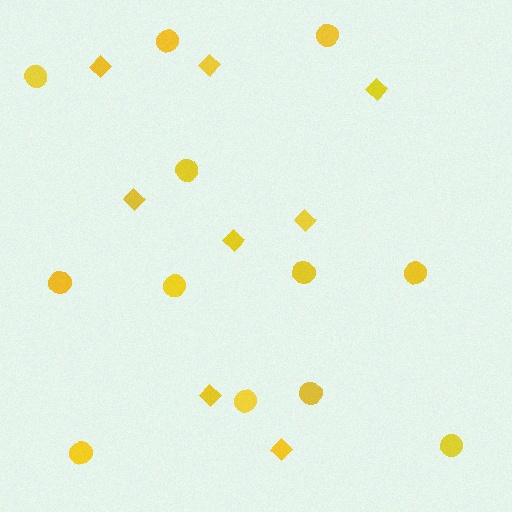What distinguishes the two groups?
There are 2 groups: one group of diamonds (8) and one group of circles (12).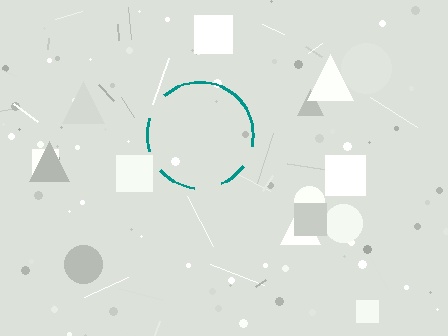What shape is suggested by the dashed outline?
The dashed outline suggests a circle.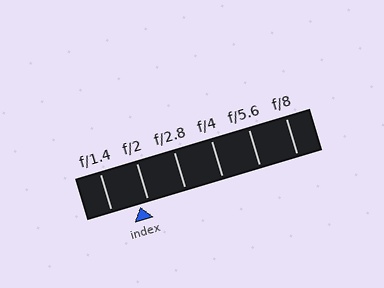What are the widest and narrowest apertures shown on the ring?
The widest aperture shown is f/1.4 and the narrowest is f/8.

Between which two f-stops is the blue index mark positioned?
The index mark is between f/1.4 and f/2.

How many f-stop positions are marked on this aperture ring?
There are 6 f-stop positions marked.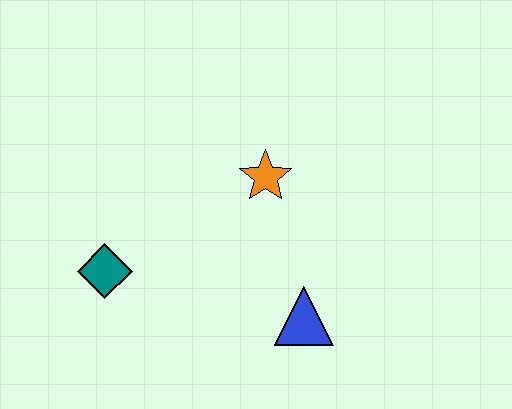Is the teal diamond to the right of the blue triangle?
No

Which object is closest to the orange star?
The blue triangle is closest to the orange star.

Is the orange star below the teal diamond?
No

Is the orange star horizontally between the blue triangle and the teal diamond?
Yes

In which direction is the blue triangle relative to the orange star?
The blue triangle is below the orange star.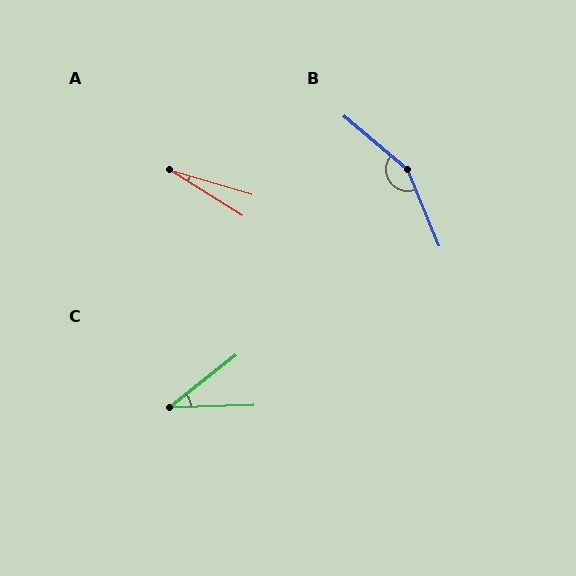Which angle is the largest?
B, at approximately 153 degrees.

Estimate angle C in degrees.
Approximately 37 degrees.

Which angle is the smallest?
A, at approximately 15 degrees.